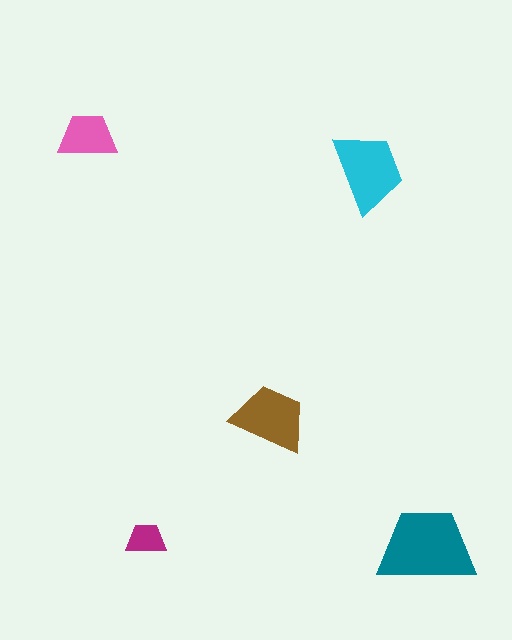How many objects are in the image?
There are 5 objects in the image.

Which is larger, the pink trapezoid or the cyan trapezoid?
The cyan one.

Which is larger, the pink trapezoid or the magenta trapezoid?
The pink one.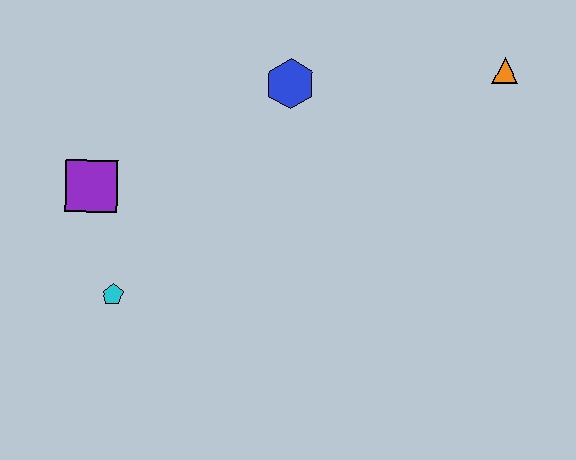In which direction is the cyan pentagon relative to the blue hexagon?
The cyan pentagon is below the blue hexagon.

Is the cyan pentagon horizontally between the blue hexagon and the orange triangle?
No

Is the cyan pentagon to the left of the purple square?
No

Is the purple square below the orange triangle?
Yes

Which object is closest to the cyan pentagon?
The purple square is closest to the cyan pentagon.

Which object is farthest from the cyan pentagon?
The orange triangle is farthest from the cyan pentagon.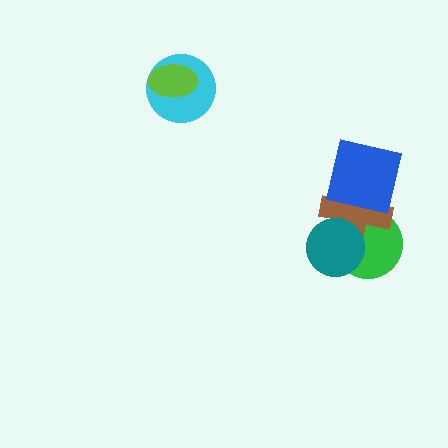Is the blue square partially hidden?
No, no other shape covers it.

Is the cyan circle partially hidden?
Yes, it is partially covered by another shape.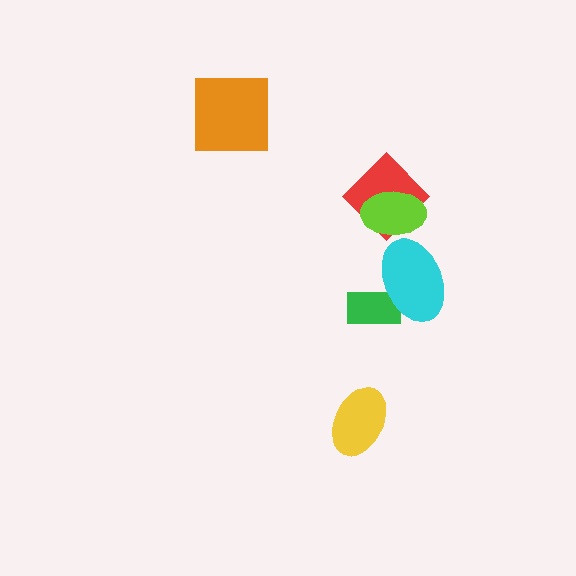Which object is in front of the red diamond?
The lime ellipse is in front of the red diamond.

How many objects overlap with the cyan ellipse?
1 object overlaps with the cyan ellipse.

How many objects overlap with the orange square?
0 objects overlap with the orange square.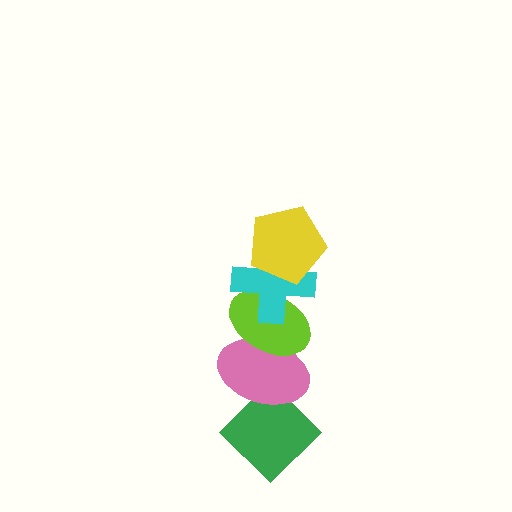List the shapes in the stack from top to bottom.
From top to bottom: the yellow pentagon, the cyan cross, the lime ellipse, the pink ellipse, the green diamond.